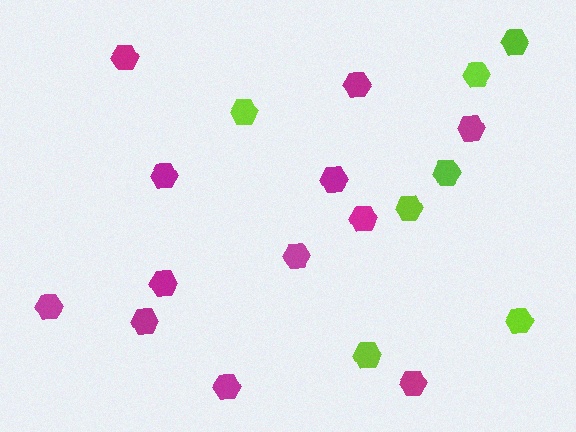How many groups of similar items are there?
There are 2 groups: one group of lime hexagons (7) and one group of magenta hexagons (12).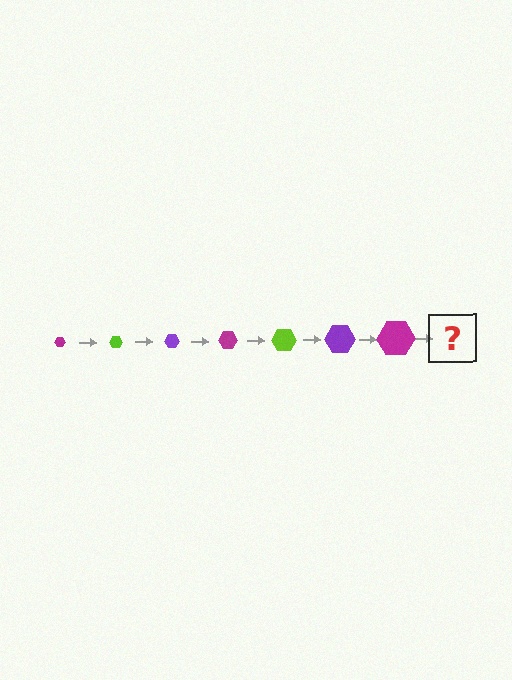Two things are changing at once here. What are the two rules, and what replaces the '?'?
The two rules are that the hexagon grows larger each step and the color cycles through magenta, lime, and purple. The '?' should be a lime hexagon, larger than the previous one.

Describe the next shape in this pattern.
It should be a lime hexagon, larger than the previous one.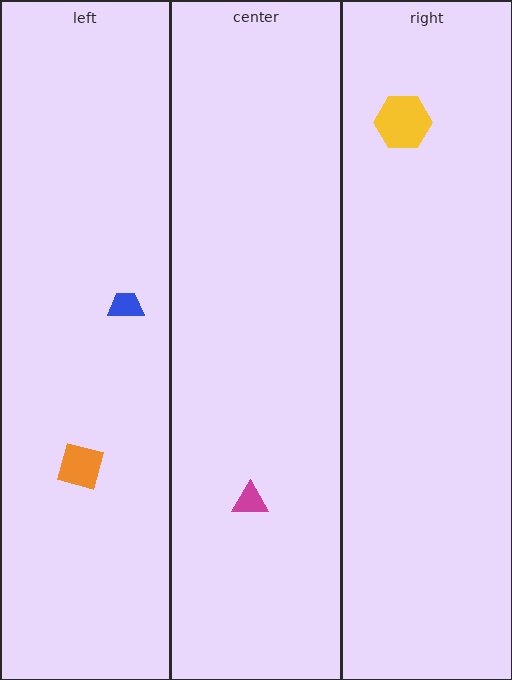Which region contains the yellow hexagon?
The right region.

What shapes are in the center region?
The magenta triangle.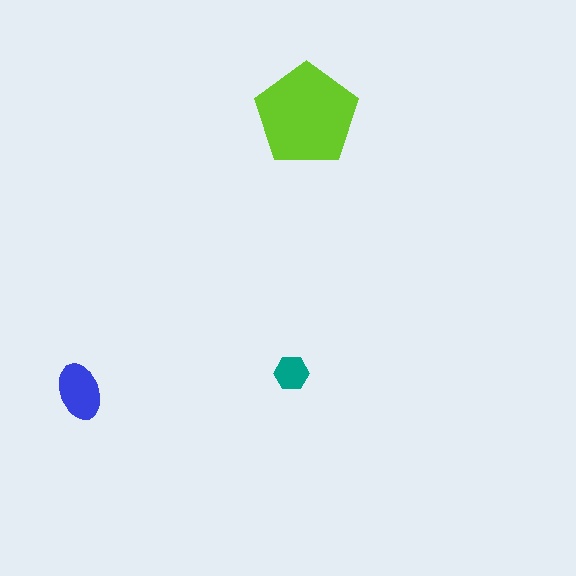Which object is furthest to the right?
The lime pentagon is rightmost.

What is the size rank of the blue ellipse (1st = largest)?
2nd.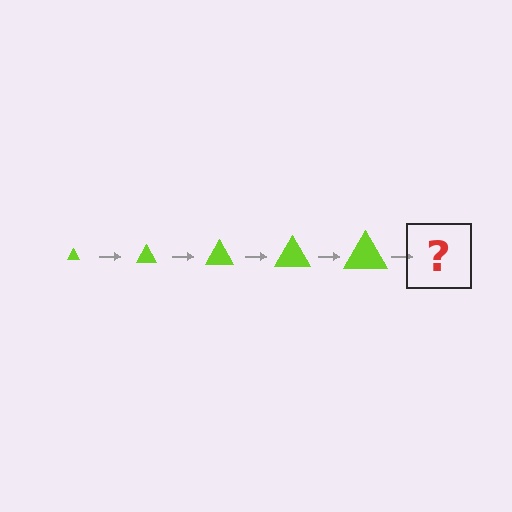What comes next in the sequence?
The next element should be a lime triangle, larger than the previous one.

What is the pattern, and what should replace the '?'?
The pattern is that the triangle gets progressively larger each step. The '?' should be a lime triangle, larger than the previous one.